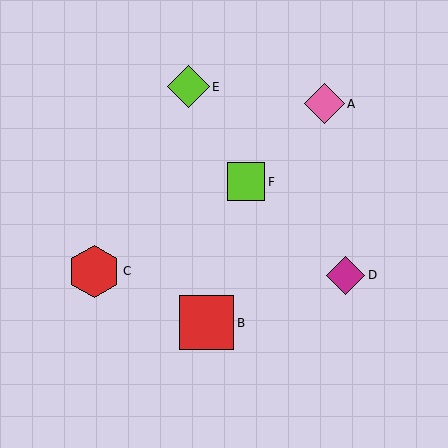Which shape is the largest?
The red square (labeled B) is the largest.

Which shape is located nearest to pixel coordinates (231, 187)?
The lime square (labeled F) at (246, 182) is nearest to that location.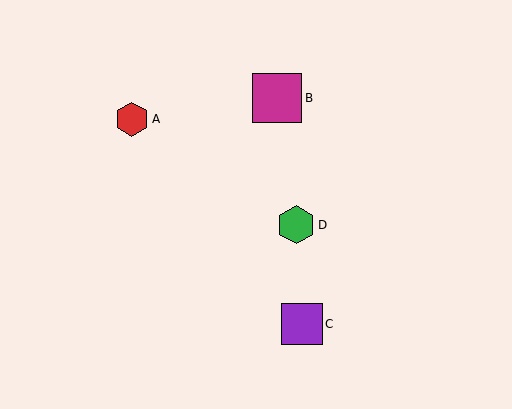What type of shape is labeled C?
Shape C is a purple square.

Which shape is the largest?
The magenta square (labeled B) is the largest.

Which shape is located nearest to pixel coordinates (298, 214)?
The green hexagon (labeled D) at (296, 225) is nearest to that location.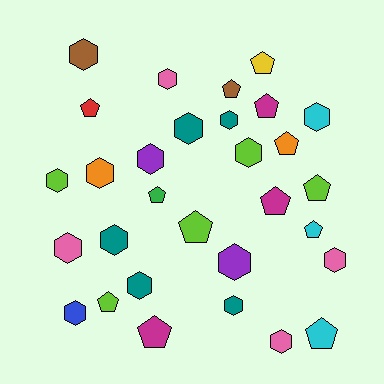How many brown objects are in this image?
There are 2 brown objects.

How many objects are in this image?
There are 30 objects.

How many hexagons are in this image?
There are 17 hexagons.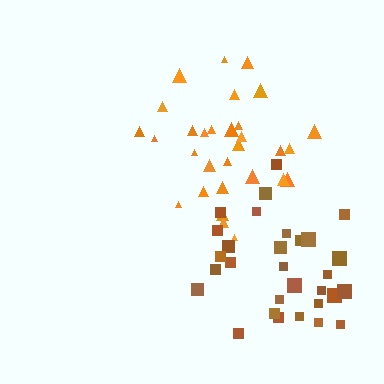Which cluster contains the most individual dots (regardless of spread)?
Orange (31).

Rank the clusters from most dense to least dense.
brown, orange.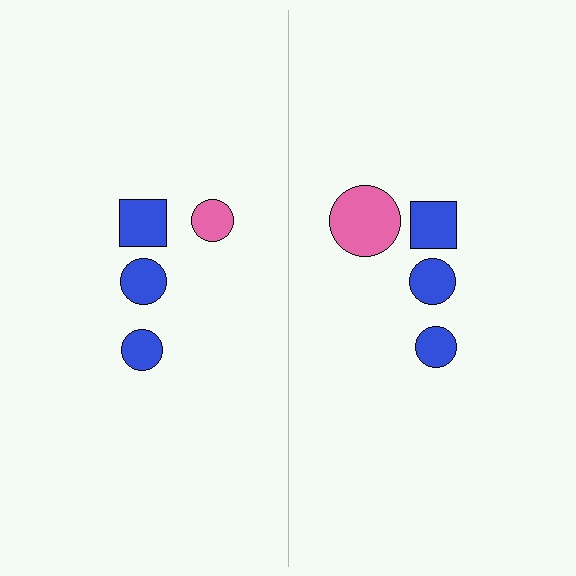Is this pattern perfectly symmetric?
No, the pattern is not perfectly symmetric. The pink circle on the right side has a different size than its mirror counterpart.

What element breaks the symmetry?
The pink circle on the right side has a different size than its mirror counterpart.